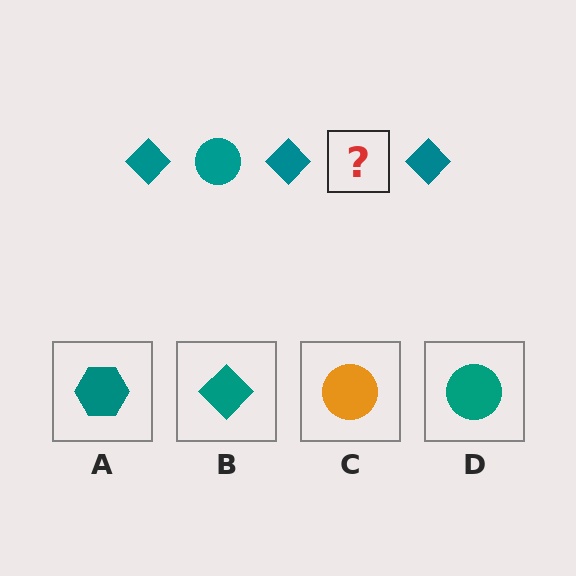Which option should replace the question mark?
Option D.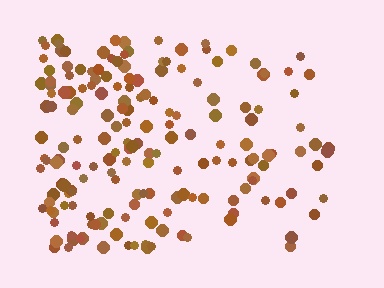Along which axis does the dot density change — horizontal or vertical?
Horizontal.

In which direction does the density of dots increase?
From right to left, with the left side densest.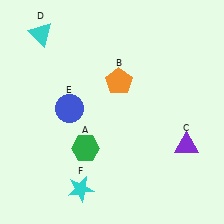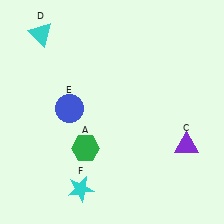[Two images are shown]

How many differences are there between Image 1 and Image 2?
There is 1 difference between the two images.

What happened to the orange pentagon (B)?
The orange pentagon (B) was removed in Image 2. It was in the top-right area of Image 1.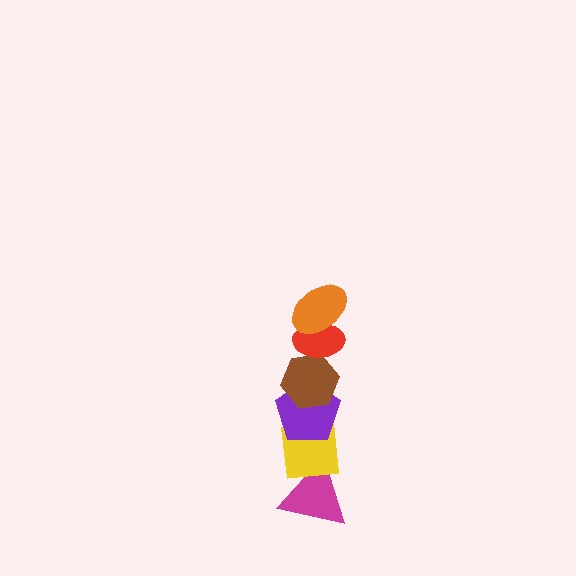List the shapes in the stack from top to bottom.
From top to bottom: the orange ellipse, the red ellipse, the brown hexagon, the purple pentagon, the yellow square, the magenta triangle.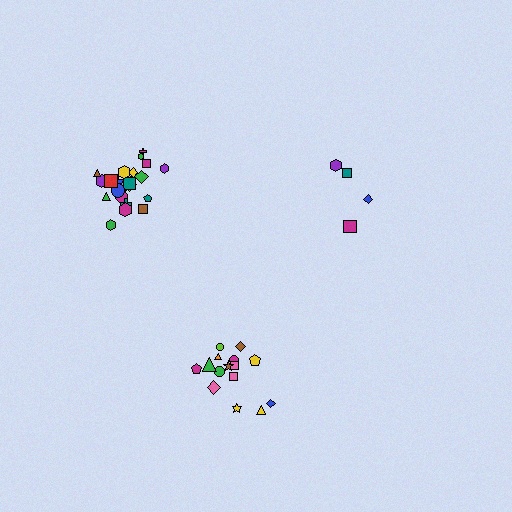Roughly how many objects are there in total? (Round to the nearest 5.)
Roughly 45 objects in total.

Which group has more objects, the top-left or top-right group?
The top-left group.